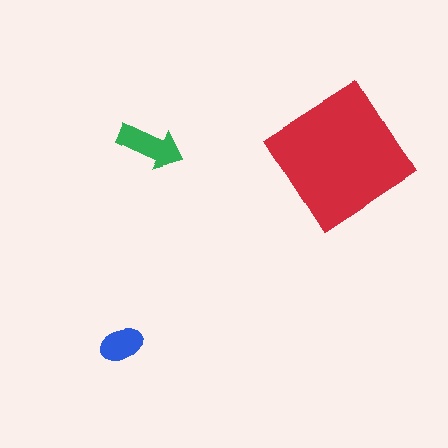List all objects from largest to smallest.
The red diamond, the green arrow, the blue ellipse.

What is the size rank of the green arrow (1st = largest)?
2nd.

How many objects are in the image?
There are 3 objects in the image.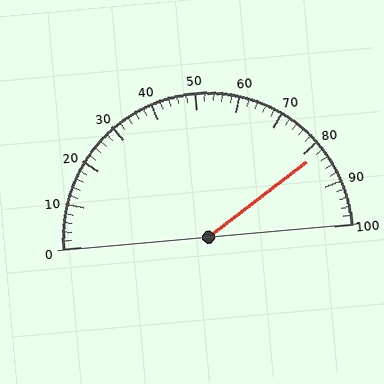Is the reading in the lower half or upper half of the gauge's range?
The reading is in the upper half of the range (0 to 100).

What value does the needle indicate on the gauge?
The needle indicates approximately 82.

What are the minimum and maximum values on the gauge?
The gauge ranges from 0 to 100.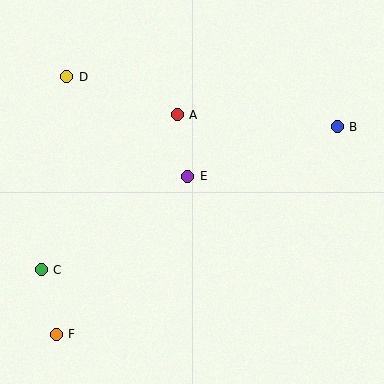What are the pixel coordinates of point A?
Point A is at (177, 115).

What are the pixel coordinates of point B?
Point B is at (337, 127).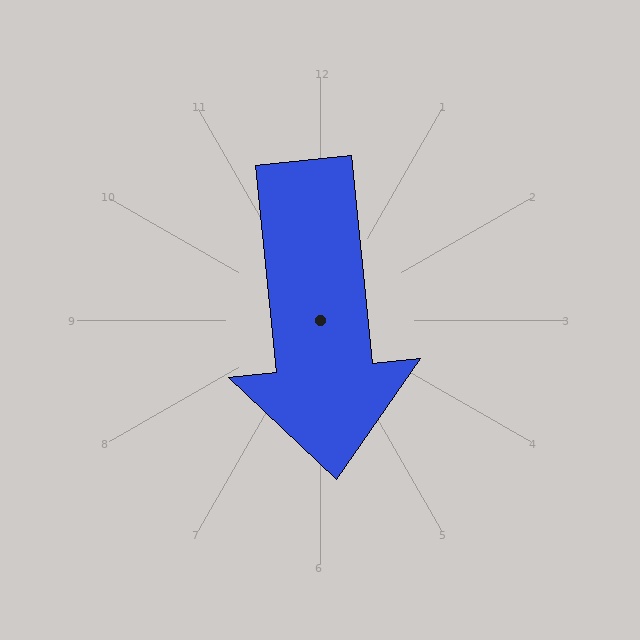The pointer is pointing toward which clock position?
Roughly 6 o'clock.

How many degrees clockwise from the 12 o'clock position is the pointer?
Approximately 174 degrees.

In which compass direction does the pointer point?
South.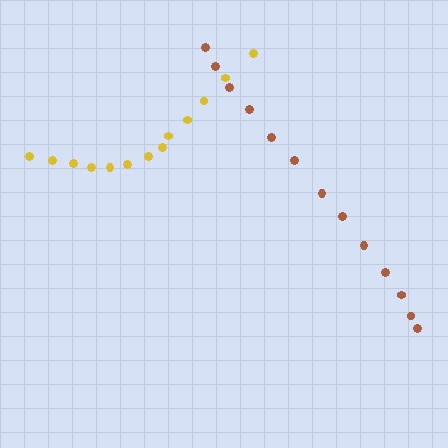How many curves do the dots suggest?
There are 2 distinct paths.